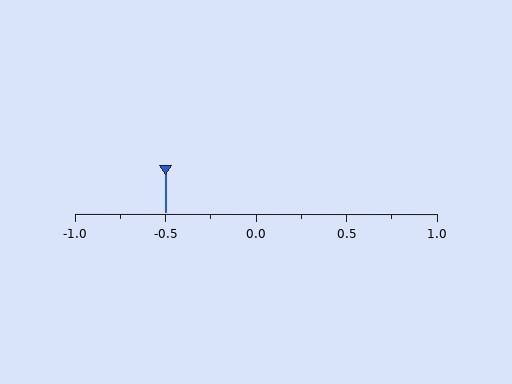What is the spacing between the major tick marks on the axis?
The major ticks are spaced 0.5 apart.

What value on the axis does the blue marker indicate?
The marker indicates approximately -0.5.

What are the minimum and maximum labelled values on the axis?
The axis runs from -1.0 to 1.0.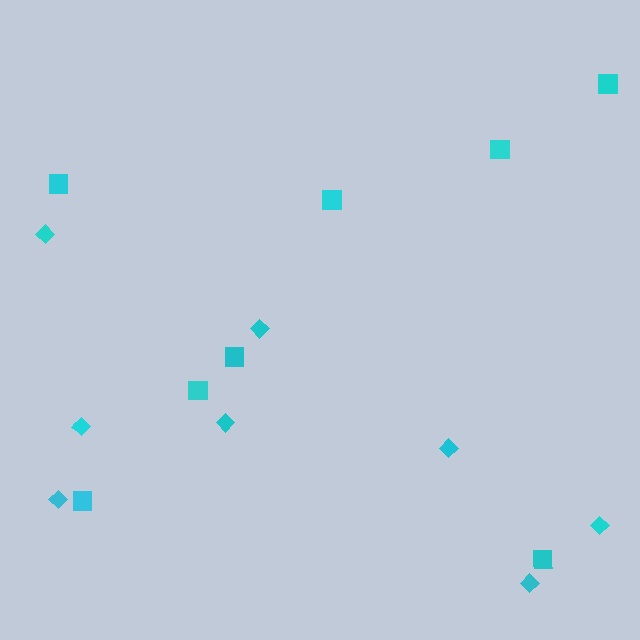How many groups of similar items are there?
There are 2 groups: one group of diamonds (8) and one group of squares (8).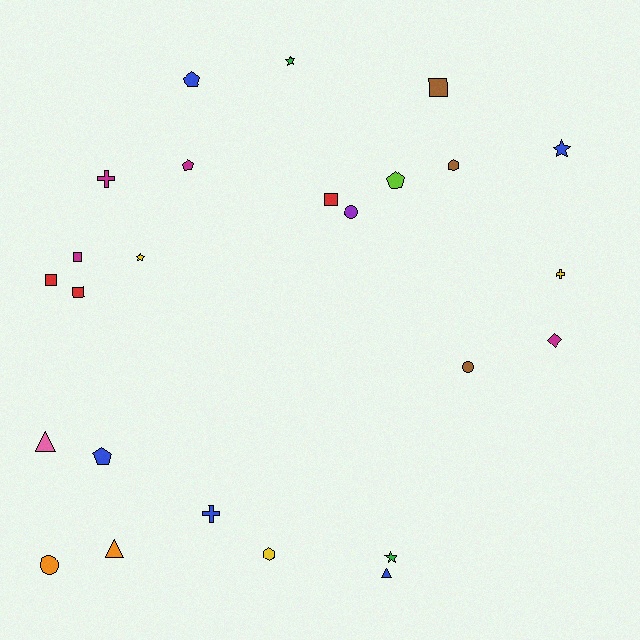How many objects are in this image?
There are 25 objects.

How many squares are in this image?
There are 5 squares.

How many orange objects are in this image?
There are 2 orange objects.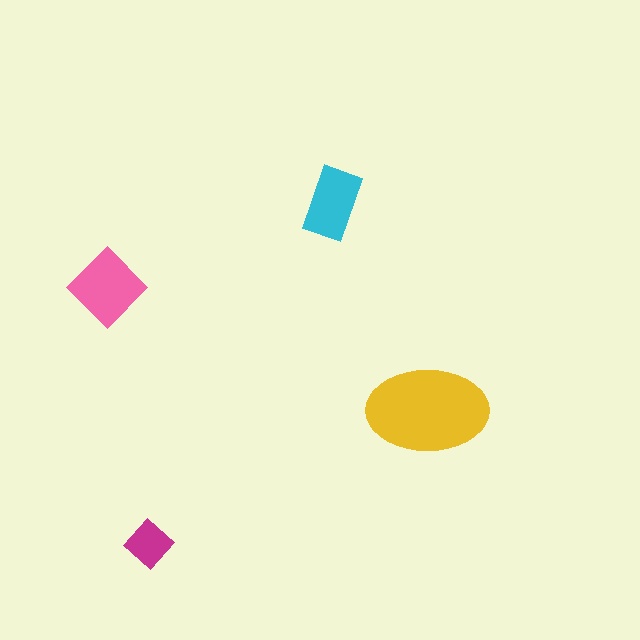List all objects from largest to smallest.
The yellow ellipse, the pink diamond, the cyan rectangle, the magenta diamond.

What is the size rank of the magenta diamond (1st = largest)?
4th.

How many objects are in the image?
There are 4 objects in the image.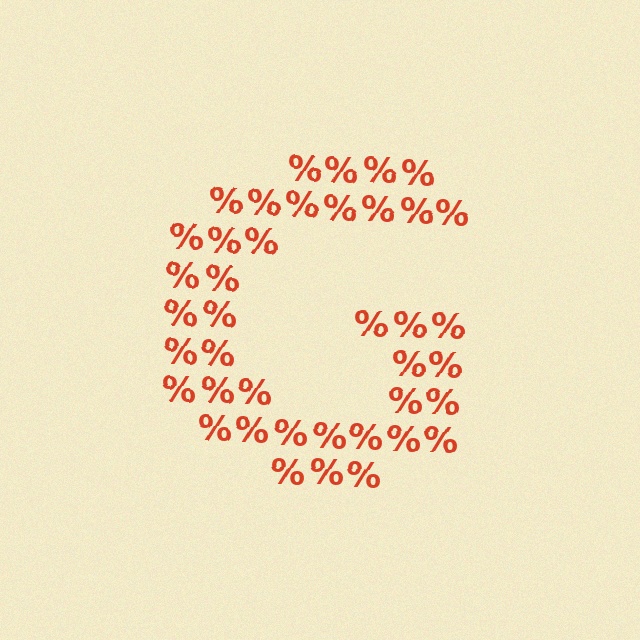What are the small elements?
The small elements are percent signs.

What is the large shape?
The large shape is the letter G.